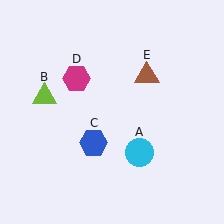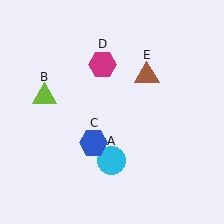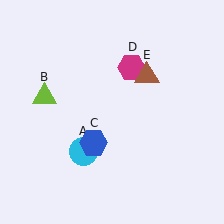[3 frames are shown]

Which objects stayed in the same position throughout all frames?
Lime triangle (object B) and blue hexagon (object C) and brown triangle (object E) remained stationary.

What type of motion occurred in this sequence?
The cyan circle (object A), magenta hexagon (object D) rotated clockwise around the center of the scene.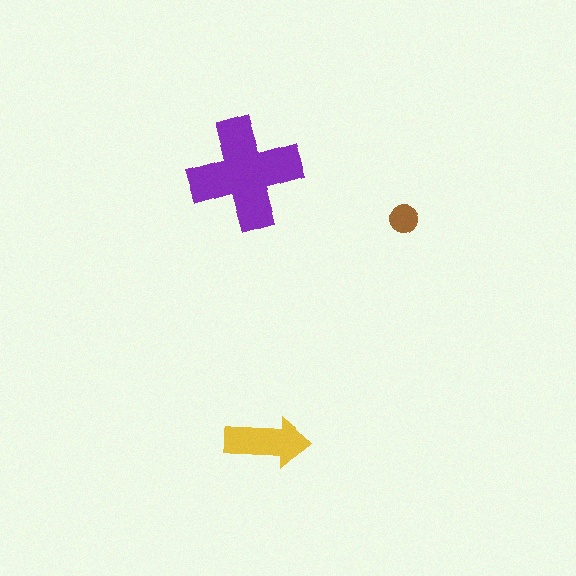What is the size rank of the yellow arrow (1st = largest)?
2nd.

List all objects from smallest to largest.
The brown circle, the yellow arrow, the purple cross.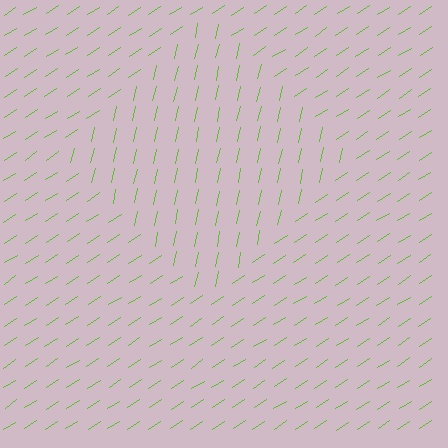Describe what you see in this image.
The image is filled with small lime line segments. A diamond region in the image has lines oriented differently from the surrounding lines, creating a visible texture boundary.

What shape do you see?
I see a diamond.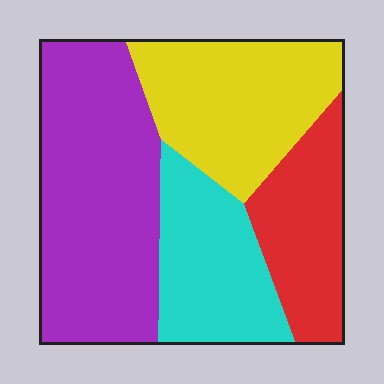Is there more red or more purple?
Purple.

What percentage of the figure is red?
Red takes up about one sixth (1/6) of the figure.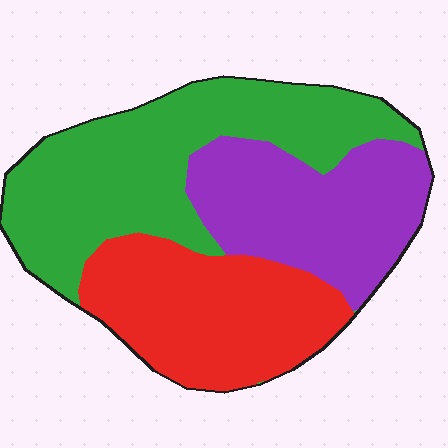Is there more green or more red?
Green.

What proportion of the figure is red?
Red takes up between a sixth and a third of the figure.